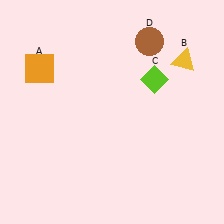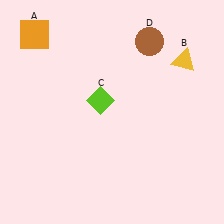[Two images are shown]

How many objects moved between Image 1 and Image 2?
2 objects moved between the two images.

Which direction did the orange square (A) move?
The orange square (A) moved up.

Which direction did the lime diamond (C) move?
The lime diamond (C) moved left.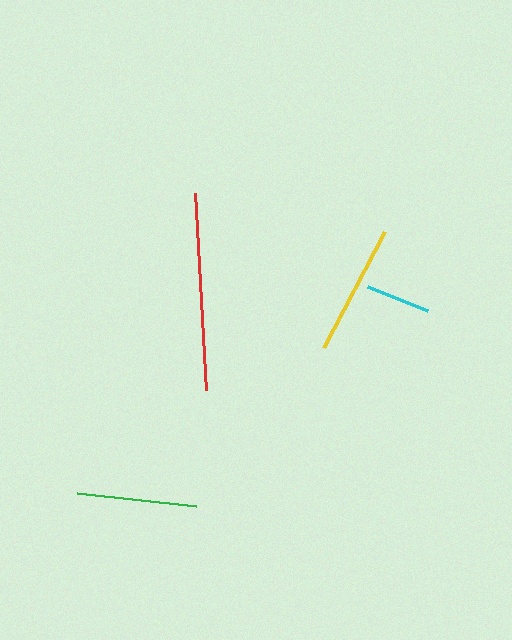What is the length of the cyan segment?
The cyan segment is approximately 64 pixels long.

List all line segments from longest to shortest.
From longest to shortest: red, yellow, green, cyan.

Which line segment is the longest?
The red line is the longest at approximately 197 pixels.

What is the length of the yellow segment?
The yellow segment is approximately 131 pixels long.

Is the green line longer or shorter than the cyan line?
The green line is longer than the cyan line.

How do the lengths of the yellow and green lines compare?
The yellow and green lines are approximately the same length.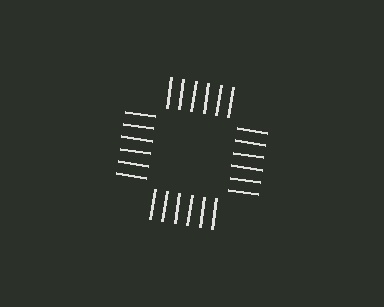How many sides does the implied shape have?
4 sides — the line-ends trace a square.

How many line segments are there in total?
24 — 6 along each of the 4 edges.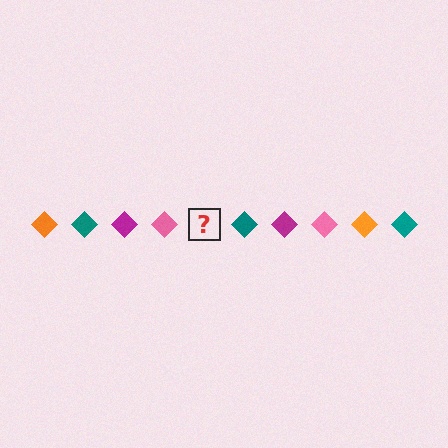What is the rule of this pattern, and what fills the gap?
The rule is that the pattern cycles through orange, teal, magenta, pink diamonds. The gap should be filled with an orange diamond.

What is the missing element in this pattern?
The missing element is an orange diamond.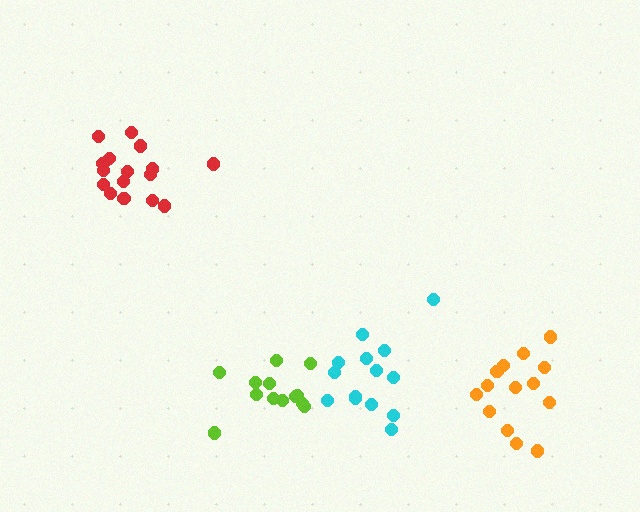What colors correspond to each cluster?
The clusters are colored: red, cyan, lime, orange.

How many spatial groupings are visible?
There are 4 spatial groupings.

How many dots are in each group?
Group 1: 16 dots, Group 2: 14 dots, Group 3: 13 dots, Group 4: 14 dots (57 total).